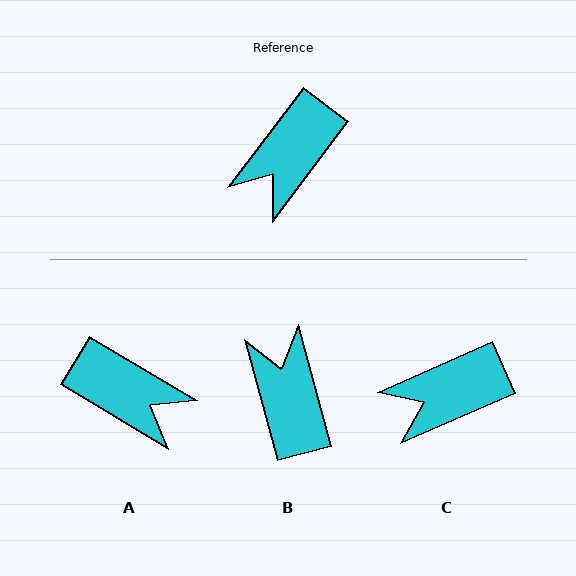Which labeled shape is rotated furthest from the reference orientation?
B, about 128 degrees away.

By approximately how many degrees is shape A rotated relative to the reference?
Approximately 96 degrees counter-clockwise.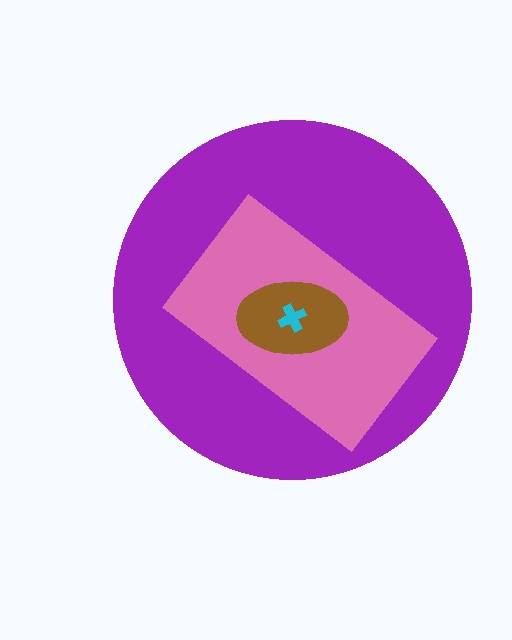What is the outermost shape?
The purple circle.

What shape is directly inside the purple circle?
The pink rectangle.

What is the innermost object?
The cyan cross.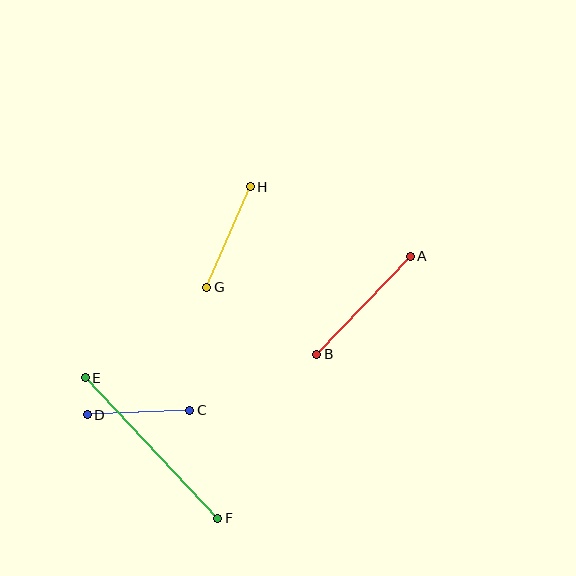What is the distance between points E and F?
The distance is approximately 193 pixels.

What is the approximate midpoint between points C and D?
The midpoint is at approximately (138, 413) pixels.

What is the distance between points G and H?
The distance is approximately 109 pixels.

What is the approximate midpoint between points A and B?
The midpoint is at approximately (364, 305) pixels.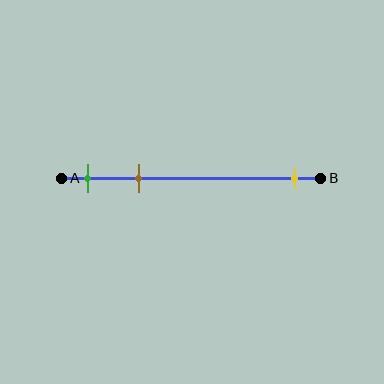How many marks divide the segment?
There are 3 marks dividing the segment.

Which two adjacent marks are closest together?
The green and brown marks are the closest adjacent pair.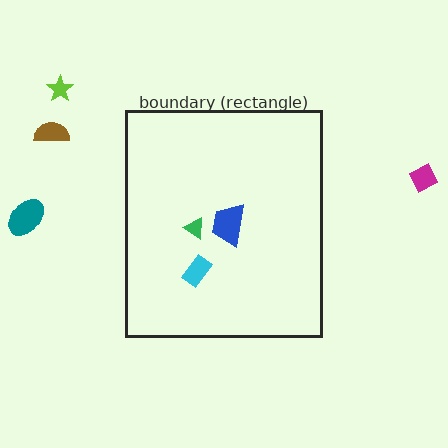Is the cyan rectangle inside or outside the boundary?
Inside.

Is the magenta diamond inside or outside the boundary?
Outside.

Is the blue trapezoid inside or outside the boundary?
Inside.